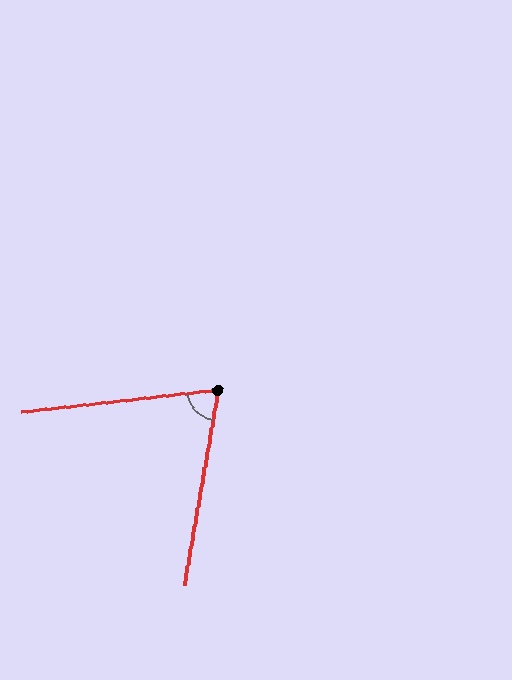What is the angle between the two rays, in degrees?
Approximately 74 degrees.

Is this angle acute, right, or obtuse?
It is acute.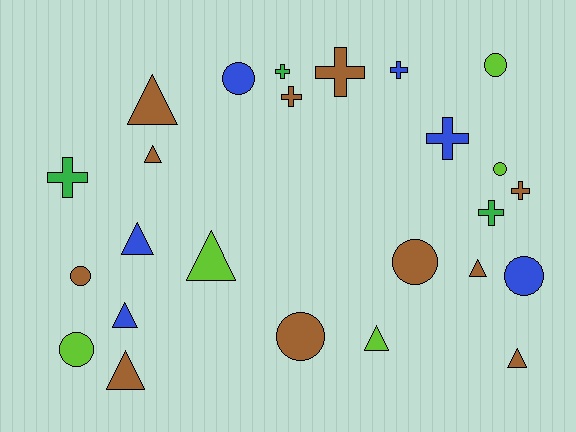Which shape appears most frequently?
Triangle, with 9 objects.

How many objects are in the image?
There are 25 objects.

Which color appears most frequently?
Brown, with 11 objects.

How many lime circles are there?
There are 3 lime circles.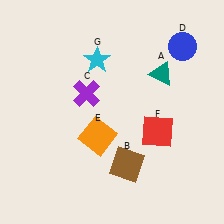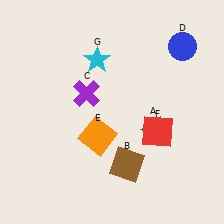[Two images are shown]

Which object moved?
The teal triangle (A) moved down.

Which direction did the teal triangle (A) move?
The teal triangle (A) moved down.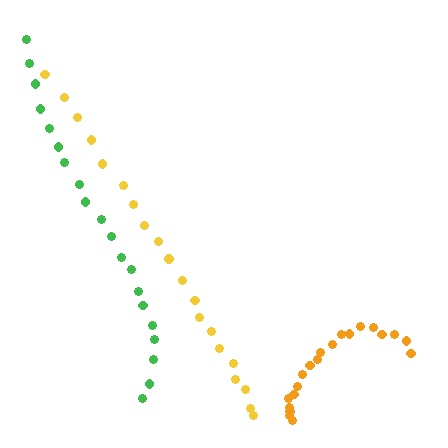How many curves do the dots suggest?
There are 3 distinct paths.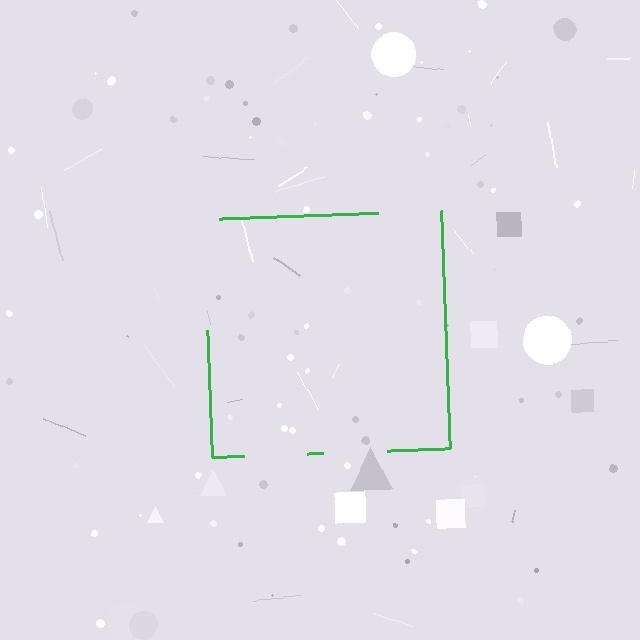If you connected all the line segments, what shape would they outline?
They would outline a square.